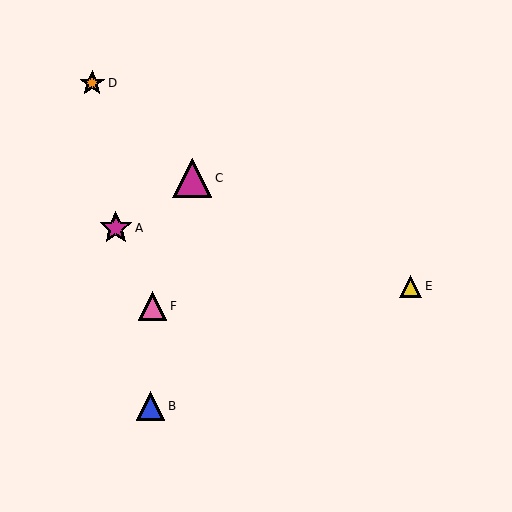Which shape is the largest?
The magenta triangle (labeled C) is the largest.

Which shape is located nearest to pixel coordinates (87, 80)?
The orange star (labeled D) at (92, 83) is nearest to that location.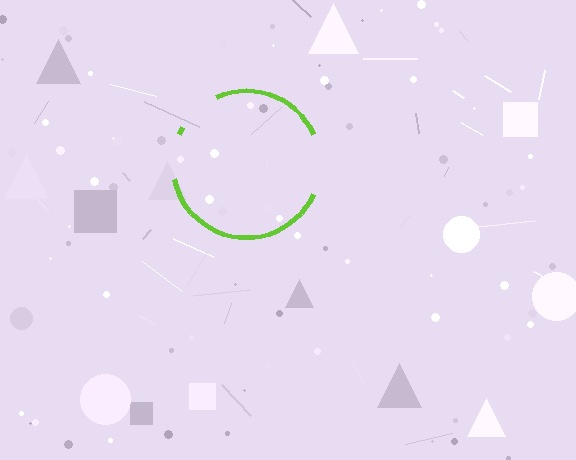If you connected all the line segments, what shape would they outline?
They would outline a circle.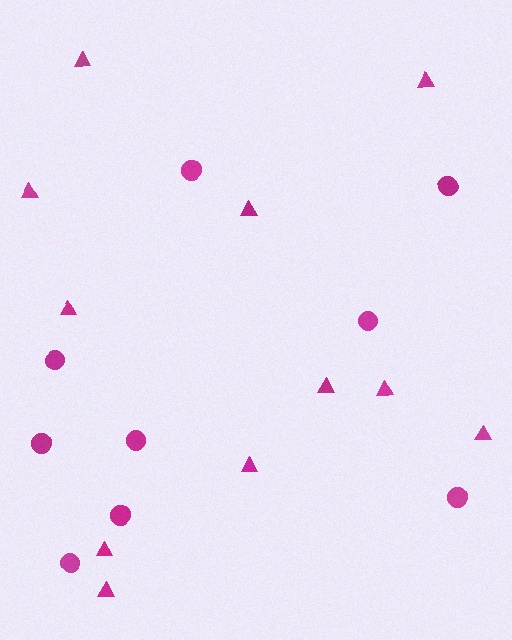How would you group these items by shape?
There are 2 groups: one group of circles (9) and one group of triangles (11).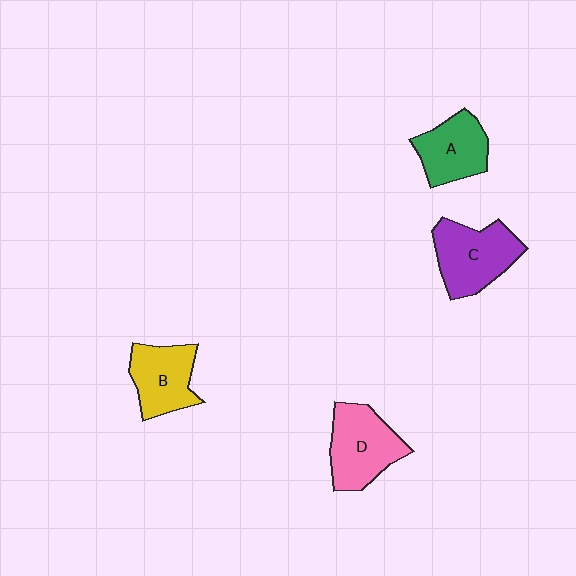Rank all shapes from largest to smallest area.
From largest to smallest: C (purple), D (pink), B (yellow), A (green).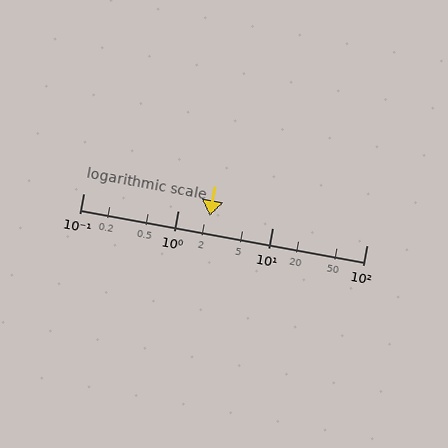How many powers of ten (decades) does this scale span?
The scale spans 3 decades, from 0.1 to 100.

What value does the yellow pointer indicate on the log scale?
The pointer indicates approximately 2.2.